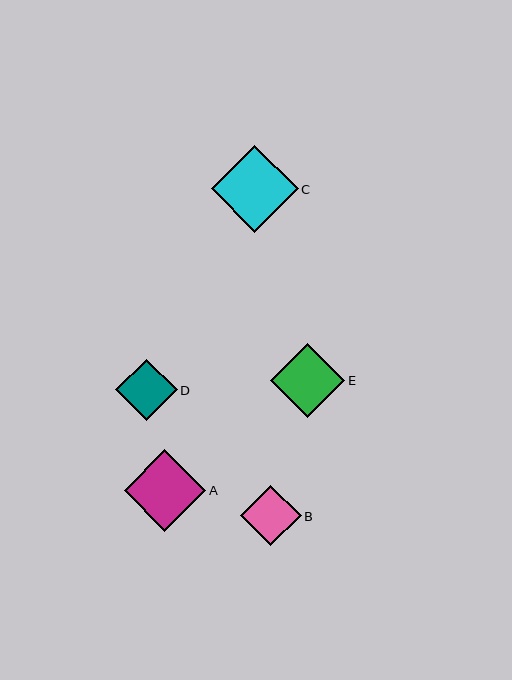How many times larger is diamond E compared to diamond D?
Diamond E is approximately 1.2 times the size of diamond D.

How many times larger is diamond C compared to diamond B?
Diamond C is approximately 1.4 times the size of diamond B.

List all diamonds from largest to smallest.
From largest to smallest: C, A, E, D, B.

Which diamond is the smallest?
Diamond B is the smallest with a size of approximately 61 pixels.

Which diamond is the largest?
Diamond C is the largest with a size of approximately 87 pixels.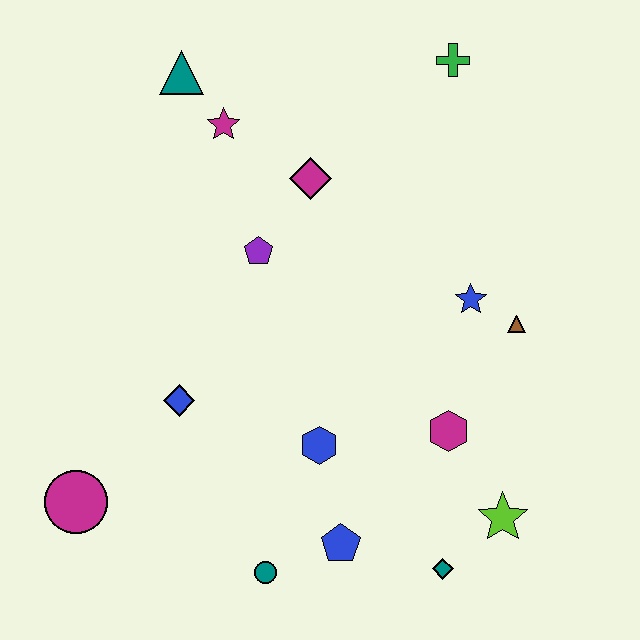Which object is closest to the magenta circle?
The blue diamond is closest to the magenta circle.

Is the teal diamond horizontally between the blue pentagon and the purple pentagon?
No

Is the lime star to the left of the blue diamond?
No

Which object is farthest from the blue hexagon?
The green cross is farthest from the blue hexagon.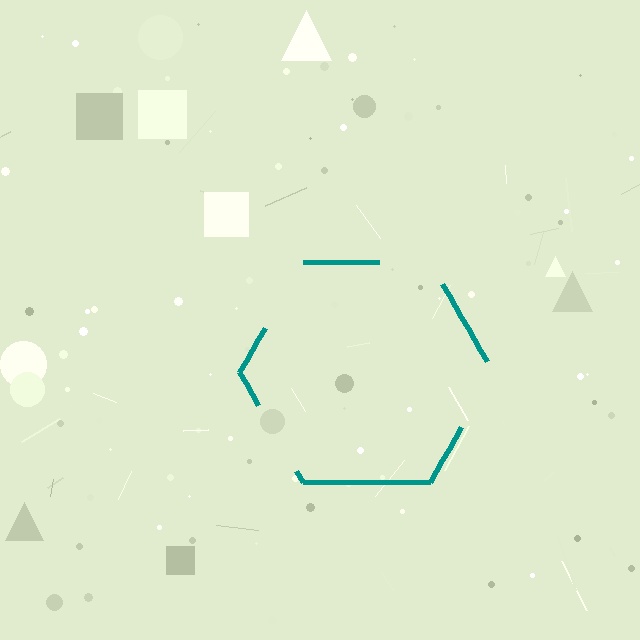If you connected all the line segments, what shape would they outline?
They would outline a hexagon.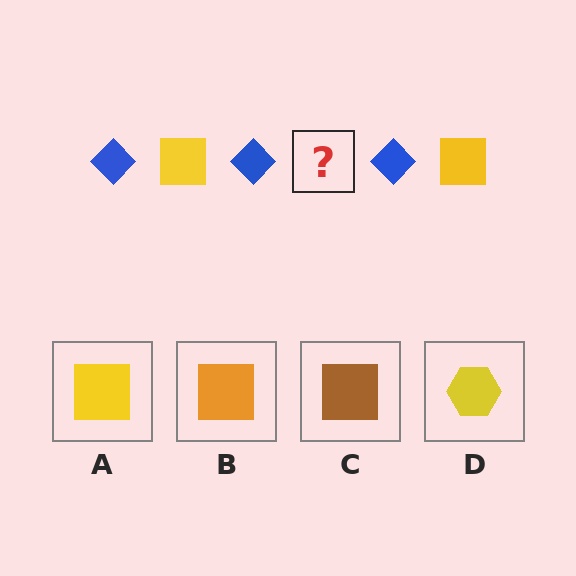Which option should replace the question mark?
Option A.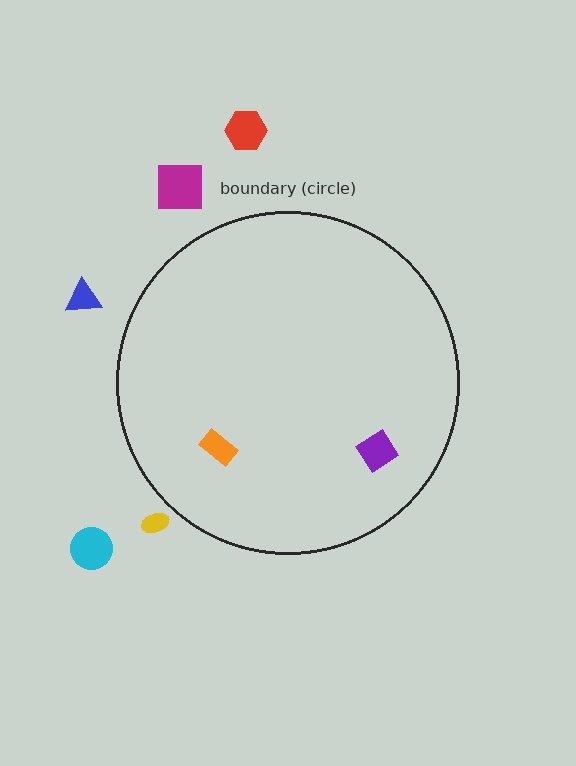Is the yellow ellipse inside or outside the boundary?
Outside.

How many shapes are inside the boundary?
2 inside, 5 outside.